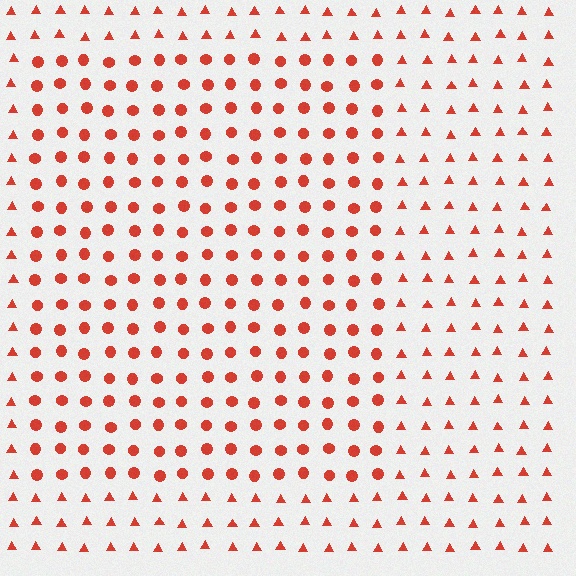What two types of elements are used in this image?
The image uses circles inside the rectangle region and triangles outside it.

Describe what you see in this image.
The image is filled with small red elements arranged in a uniform grid. A rectangle-shaped region contains circles, while the surrounding area contains triangles. The boundary is defined purely by the change in element shape.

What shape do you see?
I see a rectangle.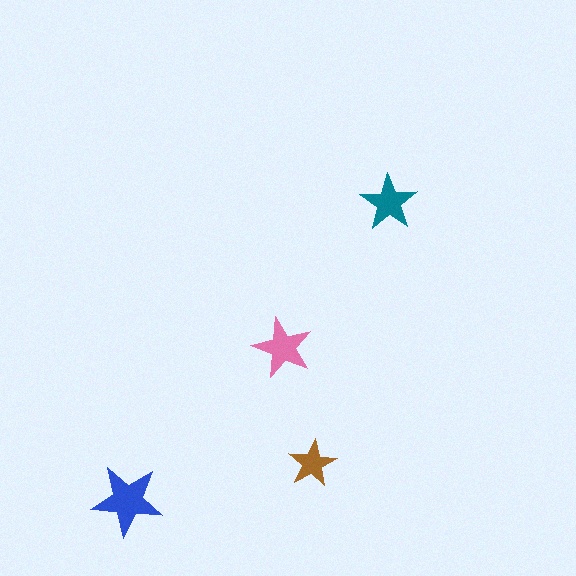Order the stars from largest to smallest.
the blue one, the pink one, the teal one, the brown one.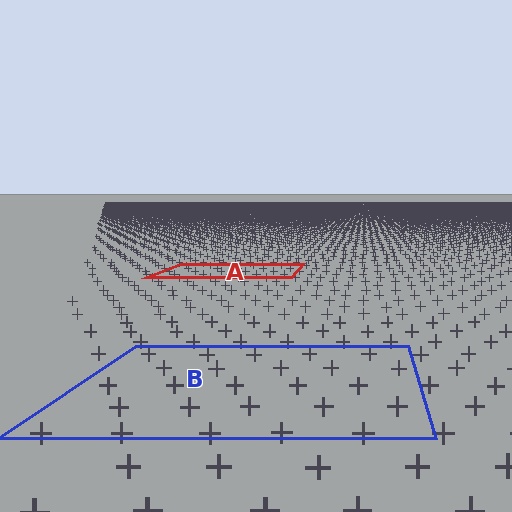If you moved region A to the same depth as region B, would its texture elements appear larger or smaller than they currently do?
They would appear larger. At a closer depth, the same texture elements are projected at a bigger on-screen size.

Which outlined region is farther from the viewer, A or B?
Region A is farther from the viewer — the texture elements inside it appear smaller and more densely packed.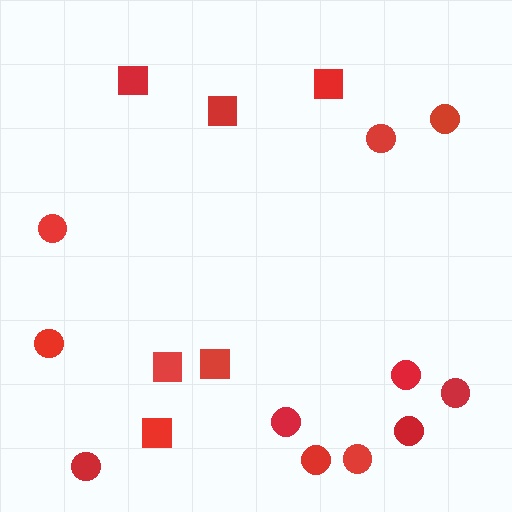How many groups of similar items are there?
There are 2 groups: one group of circles (11) and one group of squares (6).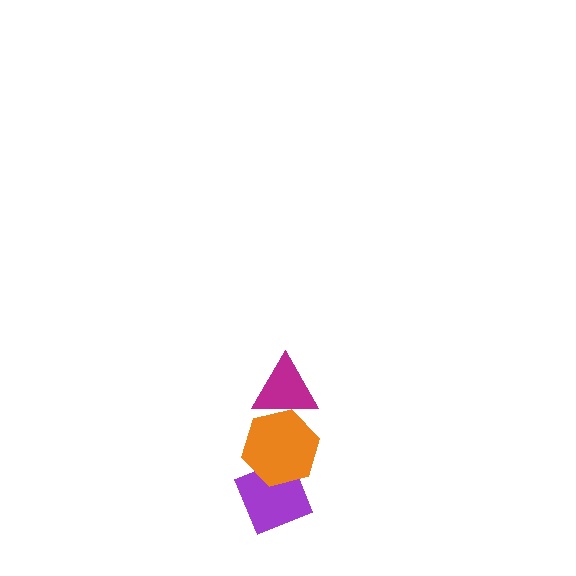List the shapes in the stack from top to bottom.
From top to bottom: the magenta triangle, the orange hexagon, the purple diamond.